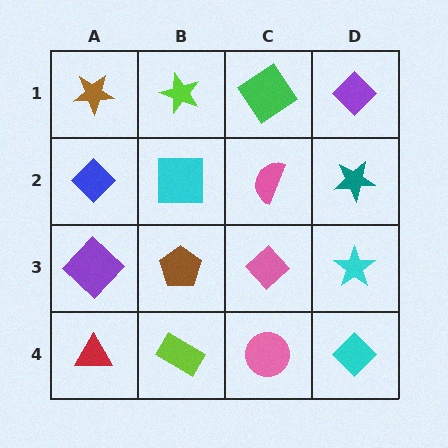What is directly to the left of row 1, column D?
A green diamond.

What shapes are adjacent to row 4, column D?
A cyan star (row 3, column D), a pink circle (row 4, column C).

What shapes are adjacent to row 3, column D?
A teal star (row 2, column D), a cyan diamond (row 4, column D), a pink diamond (row 3, column C).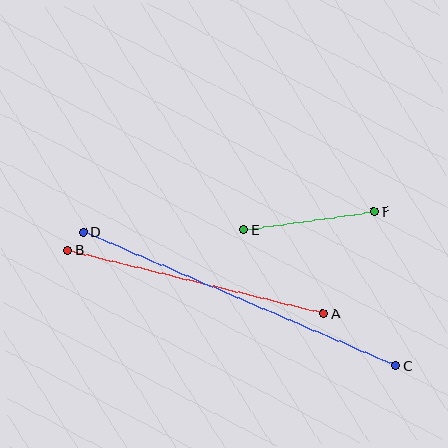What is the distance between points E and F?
The distance is approximately 132 pixels.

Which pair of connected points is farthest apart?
Points C and D are farthest apart.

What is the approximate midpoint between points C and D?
The midpoint is at approximately (240, 299) pixels.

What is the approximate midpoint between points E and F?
The midpoint is at approximately (309, 221) pixels.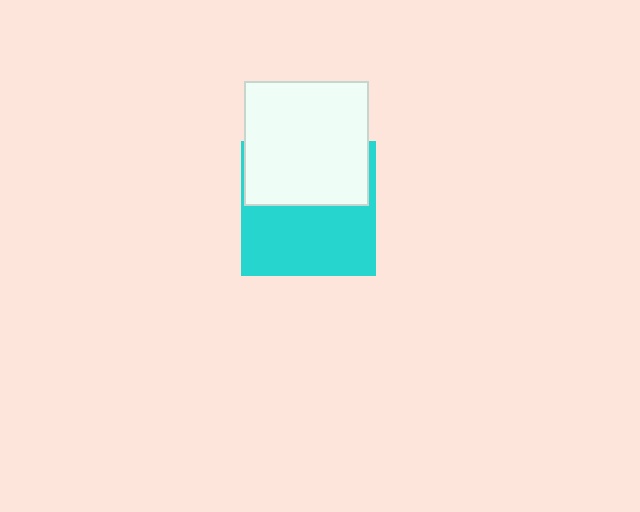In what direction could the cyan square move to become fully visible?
The cyan square could move down. That would shift it out from behind the white square entirely.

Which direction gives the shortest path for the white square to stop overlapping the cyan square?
Moving up gives the shortest separation.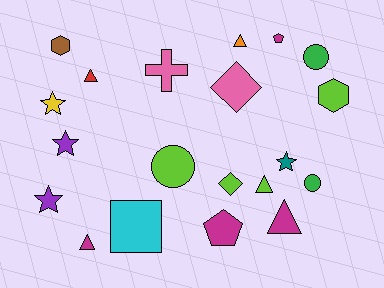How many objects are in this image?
There are 20 objects.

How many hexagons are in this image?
There are 2 hexagons.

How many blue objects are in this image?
There are no blue objects.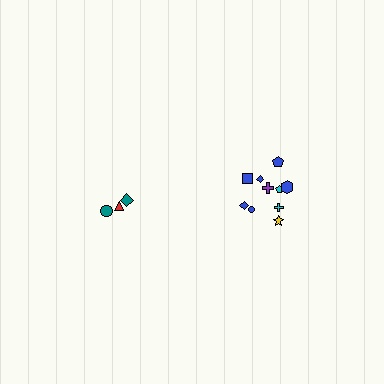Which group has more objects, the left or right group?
The right group.